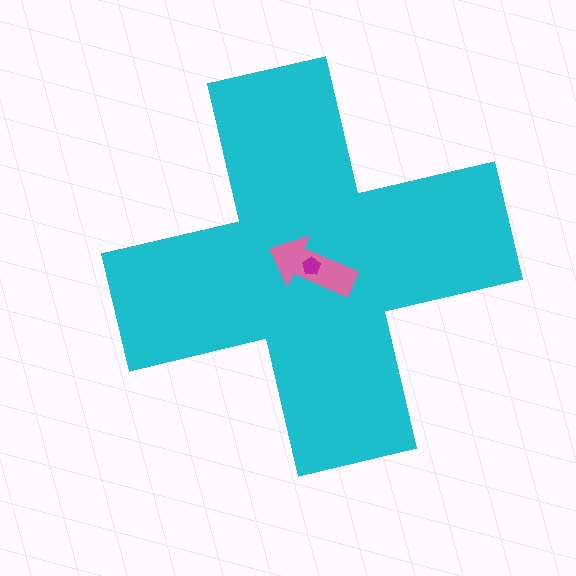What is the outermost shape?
The cyan cross.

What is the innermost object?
The magenta pentagon.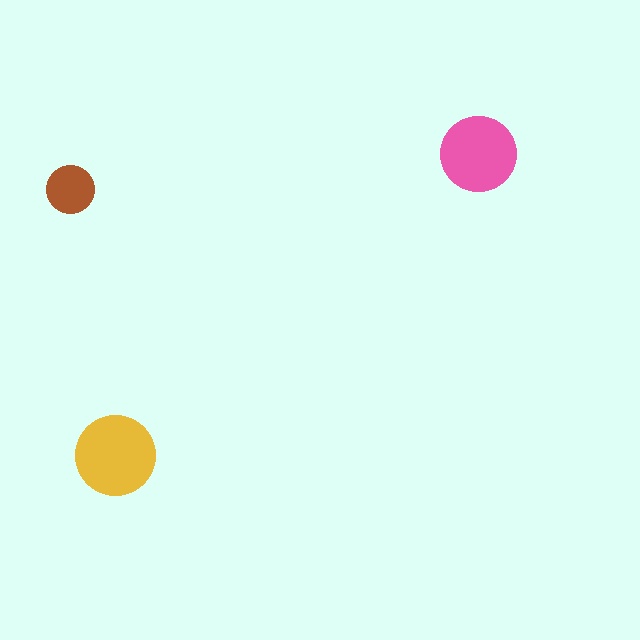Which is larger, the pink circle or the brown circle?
The pink one.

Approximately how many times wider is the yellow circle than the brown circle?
About 1.5 times wider.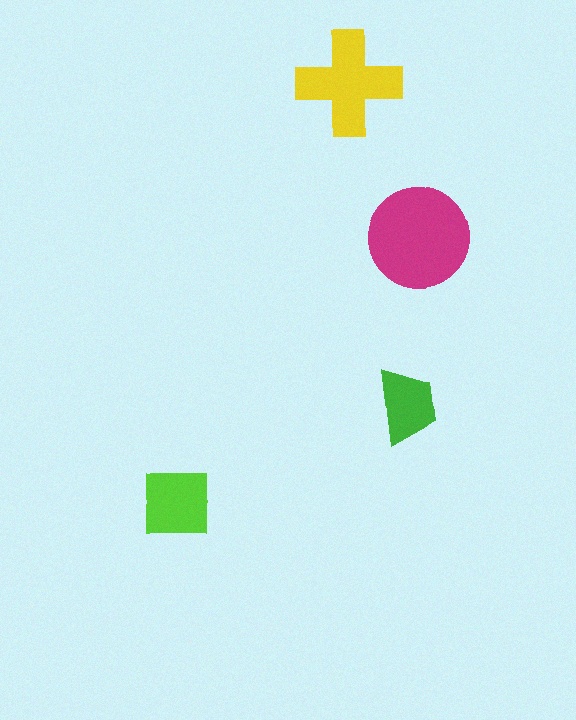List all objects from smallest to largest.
The green trapezoid, the lime square, the yellow cross, the magenta circle.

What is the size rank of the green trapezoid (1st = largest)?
4th.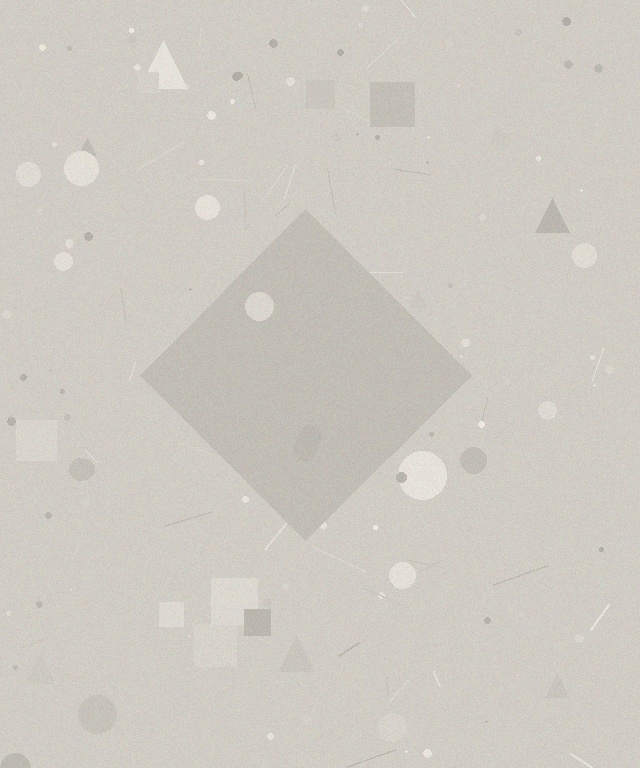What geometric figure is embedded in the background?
A diamond is embedded in the background.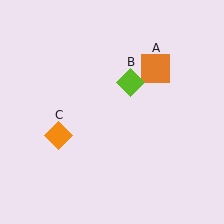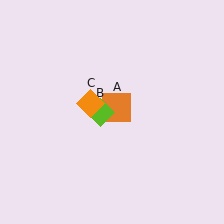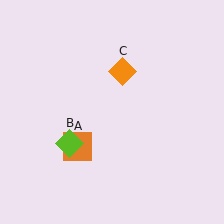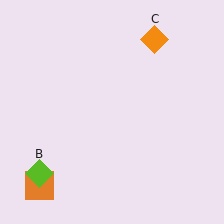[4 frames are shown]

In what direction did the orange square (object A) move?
The orange square (object A) moved down and to the left.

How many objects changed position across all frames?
3 objects changed position: orange square (object A), lime diamond (object B), orange diamond (object C).